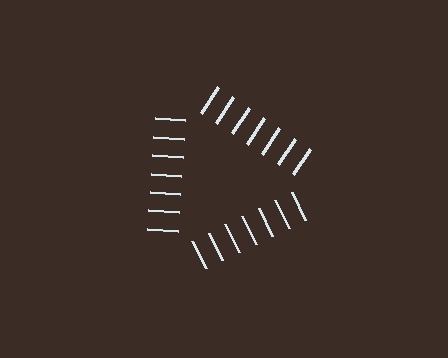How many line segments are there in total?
21 — 7 along each of the 3 edges.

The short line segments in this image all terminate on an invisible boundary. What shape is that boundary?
An illusory triangle — the line segments terminate on its edges but no continuous stroke is drawn.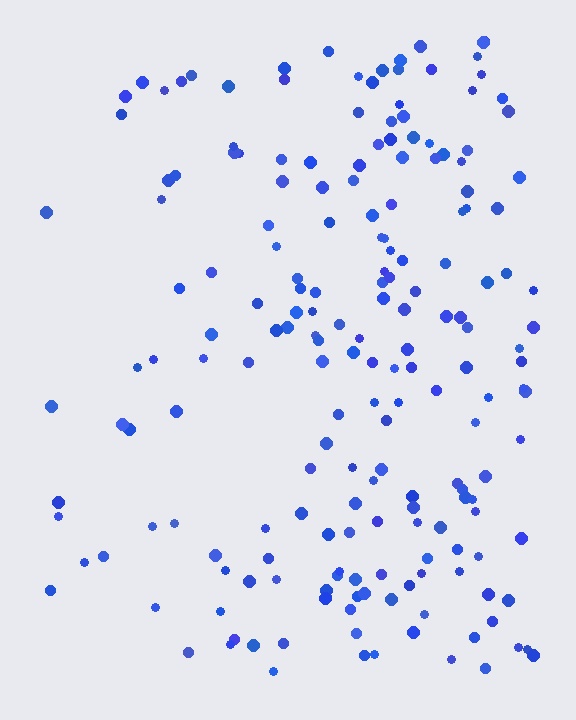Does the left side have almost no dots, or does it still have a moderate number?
Still a moderate number, just noticeably fewer than the right.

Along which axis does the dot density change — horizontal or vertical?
Horizontal.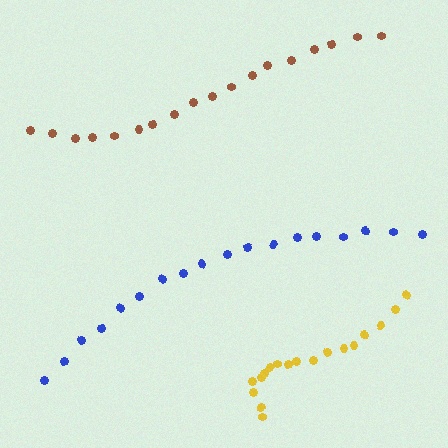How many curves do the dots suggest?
There are 3 distinct paths.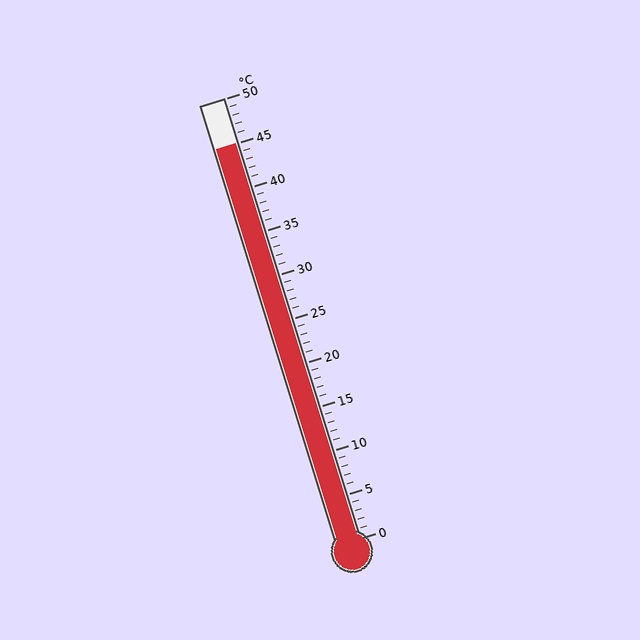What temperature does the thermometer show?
The thermometer shows approximately 45°C.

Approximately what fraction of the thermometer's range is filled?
The thermometer is filled to approximately 90% of its range.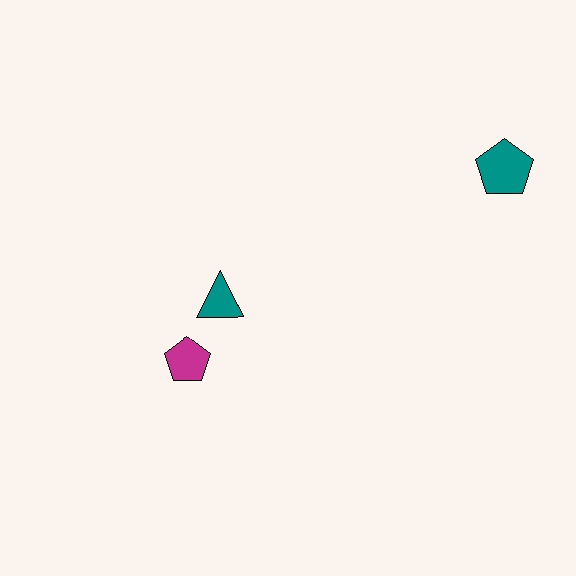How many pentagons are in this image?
There are 2 pentagons.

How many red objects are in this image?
There are no red objects.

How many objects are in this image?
There are 3 objects.